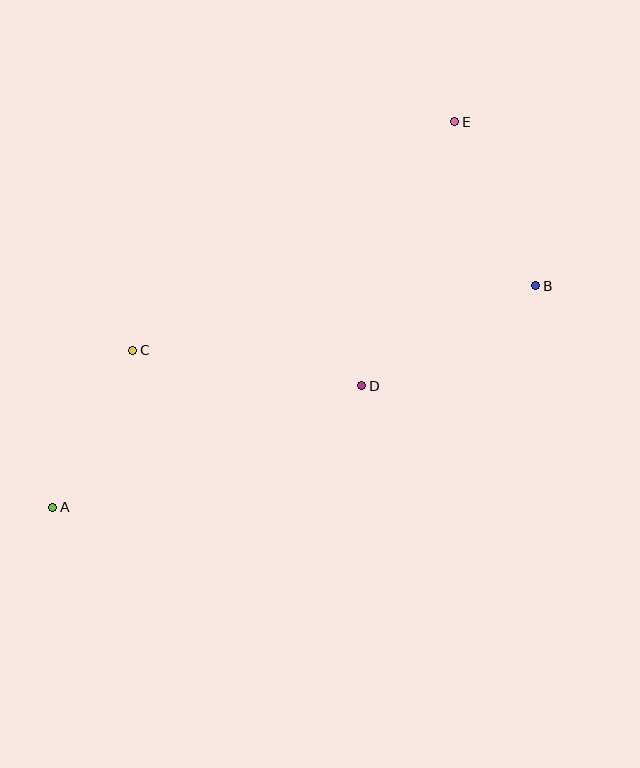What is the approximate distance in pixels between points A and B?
The distance between A and B is approximately 531 pixels.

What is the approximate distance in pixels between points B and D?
The distance between B and D is approximately 201 pixels.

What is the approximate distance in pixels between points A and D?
The distance between A and D is approximately 332 pixels.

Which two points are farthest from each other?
Points A and E are farthest from each other.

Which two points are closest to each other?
Points A and C are closest to each other.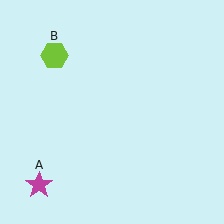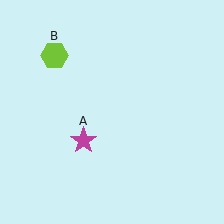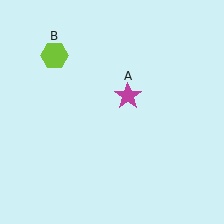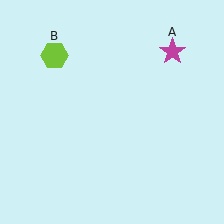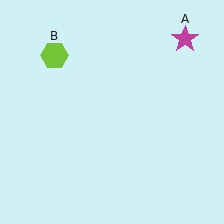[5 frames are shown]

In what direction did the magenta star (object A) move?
The magenta star (object A) moved up and to the right.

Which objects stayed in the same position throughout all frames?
Lime hexagon (object B) remained stationary.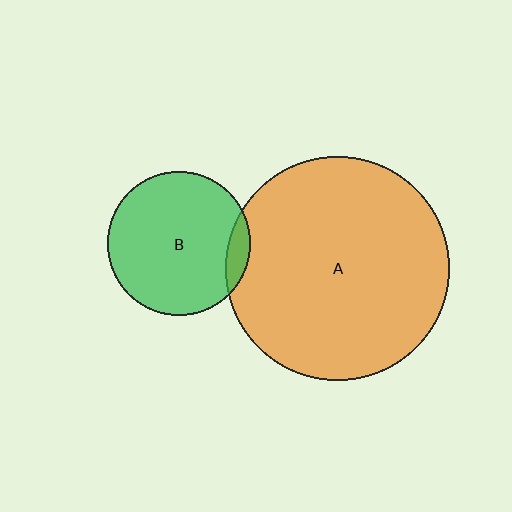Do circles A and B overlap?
Yes.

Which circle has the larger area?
Circle A (orange).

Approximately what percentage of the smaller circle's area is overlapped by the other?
Approximately 10%.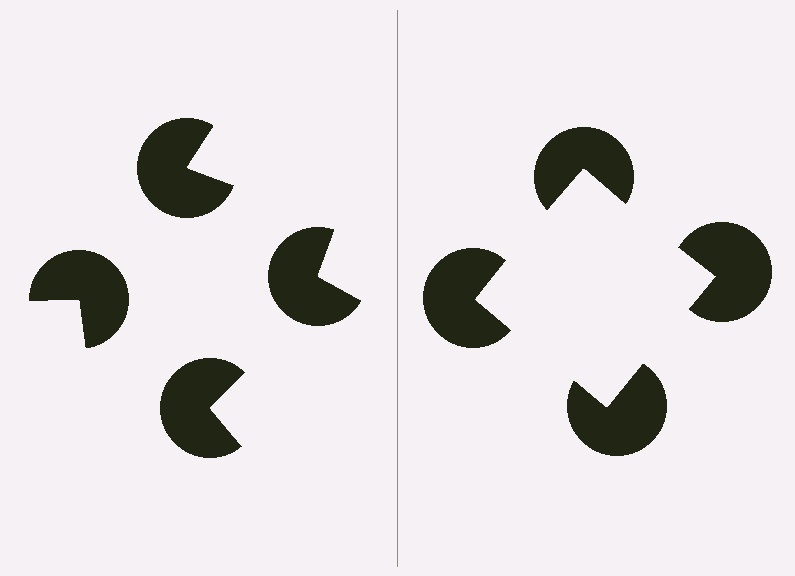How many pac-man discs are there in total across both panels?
8 — 4 on each side.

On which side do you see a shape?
An illusory square appears on the right side. On the left side the wedge cuts are rotated, so no coherent shape forms.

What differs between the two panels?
The pac-man discs are positioned identically on both sides; only the wedge orientations differ. On the right they align to a square; on the left they are misaligned.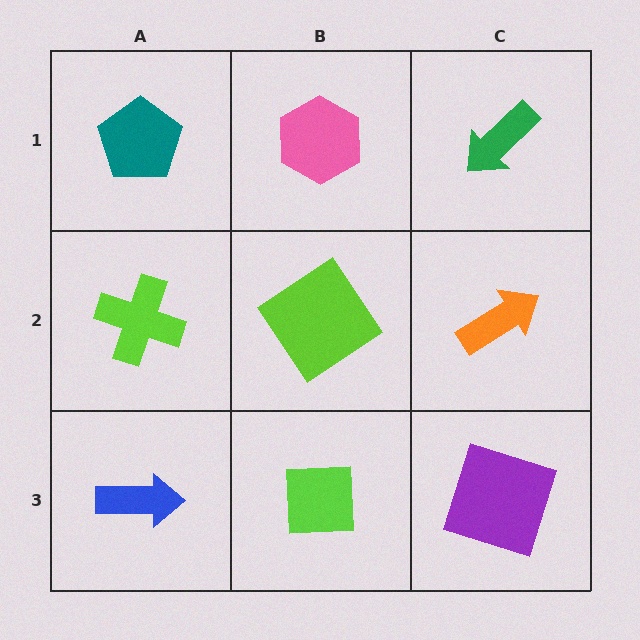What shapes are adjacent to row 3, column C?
An orange arrow (row 2, column C), a lime square (row 3, column B).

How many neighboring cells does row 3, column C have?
2.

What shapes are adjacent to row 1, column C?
An orange arrow (row 2, column C), a pink hexagon (row 1, column B).